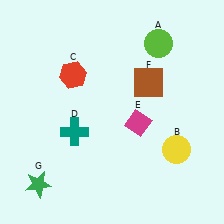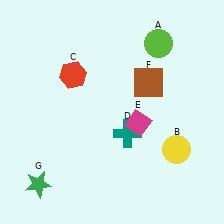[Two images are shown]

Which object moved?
The teal cross (D) moved right.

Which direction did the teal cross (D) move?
The teal cross (D) moved right.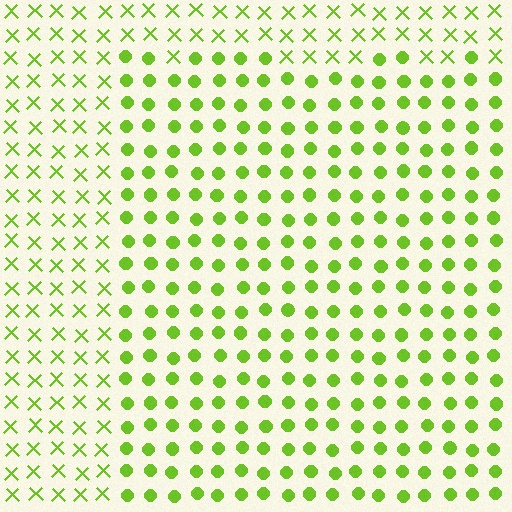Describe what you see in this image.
The image is filled with small lime elements arranged in a uniform grid. A rectangle-shaped region contains circles, while the surrounding area contains X marks. The boundary is defined purely by the change in element shape.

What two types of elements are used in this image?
The image uses circles inside the rectangle region and X marks outside it.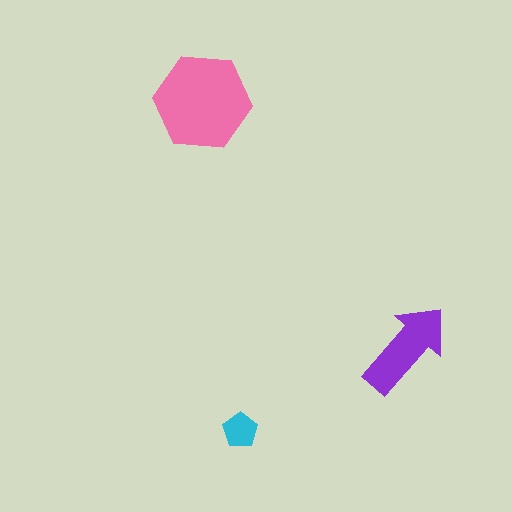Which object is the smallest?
The cyan pentagon.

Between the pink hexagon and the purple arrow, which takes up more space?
The pink hexagon.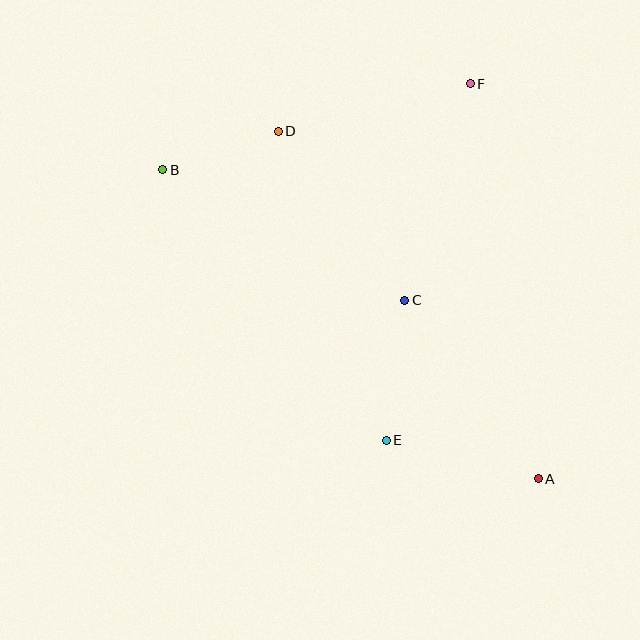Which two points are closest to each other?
Points B and D are closest to each other.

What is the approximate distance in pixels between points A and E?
The distance between A and E is approximately 157 pixels.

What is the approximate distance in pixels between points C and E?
The distance between C and E is approximately 141 pixels.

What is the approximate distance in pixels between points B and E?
The distance between B and E is approximately 351 pixels.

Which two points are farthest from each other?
Points A and B are farthest from each other.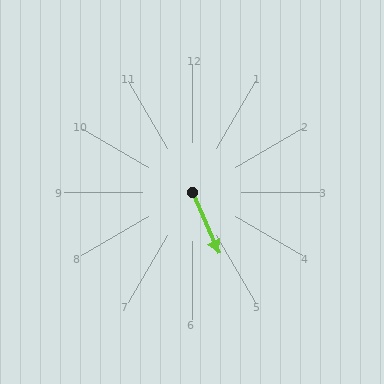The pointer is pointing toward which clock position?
Roughly 5 o'clock.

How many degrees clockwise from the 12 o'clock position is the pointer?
Approximately 157 degrees.